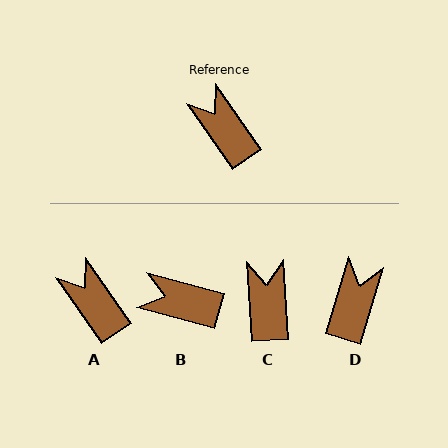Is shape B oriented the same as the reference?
No, it is off by about 40 degrees.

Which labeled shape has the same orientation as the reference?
A.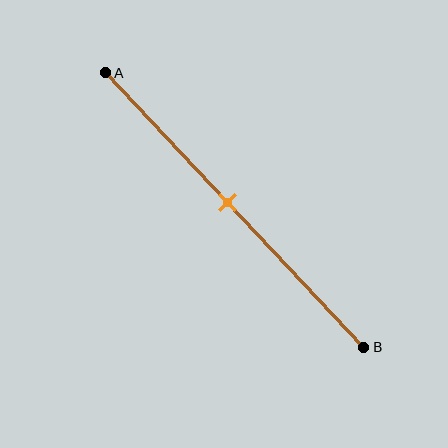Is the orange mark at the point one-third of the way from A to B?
No, the mark is at about 45% from A, not at the 33% one-third point.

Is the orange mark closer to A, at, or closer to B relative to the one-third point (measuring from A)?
The orange mark is closer to point B than the one-third point of segment AB.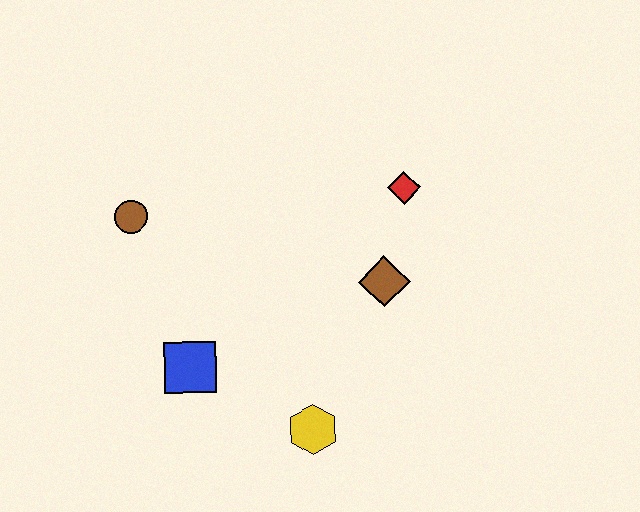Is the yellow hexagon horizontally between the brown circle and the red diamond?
Yes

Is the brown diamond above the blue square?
Yes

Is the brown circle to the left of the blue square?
Yes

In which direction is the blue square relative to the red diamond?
The blue square is to the left of the red diamond.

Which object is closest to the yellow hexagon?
The blue square is closest to the yellow hexagon.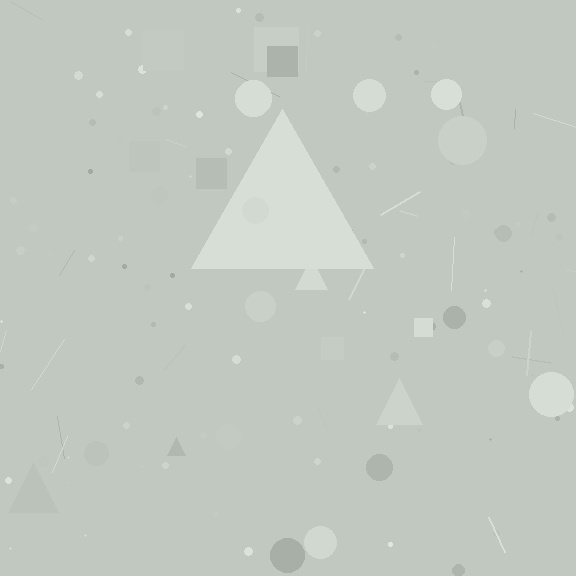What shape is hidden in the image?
A triangle is hidden in the image.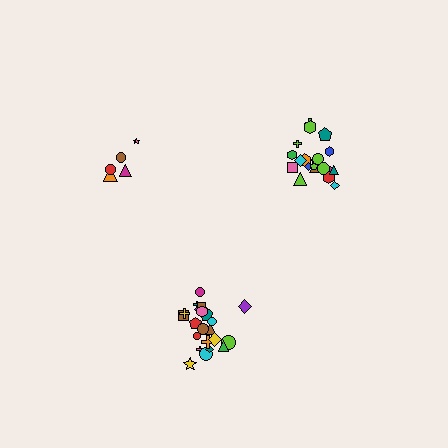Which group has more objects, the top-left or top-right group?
The top-right group.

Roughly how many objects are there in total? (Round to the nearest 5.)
Roughly 50 objects in total.